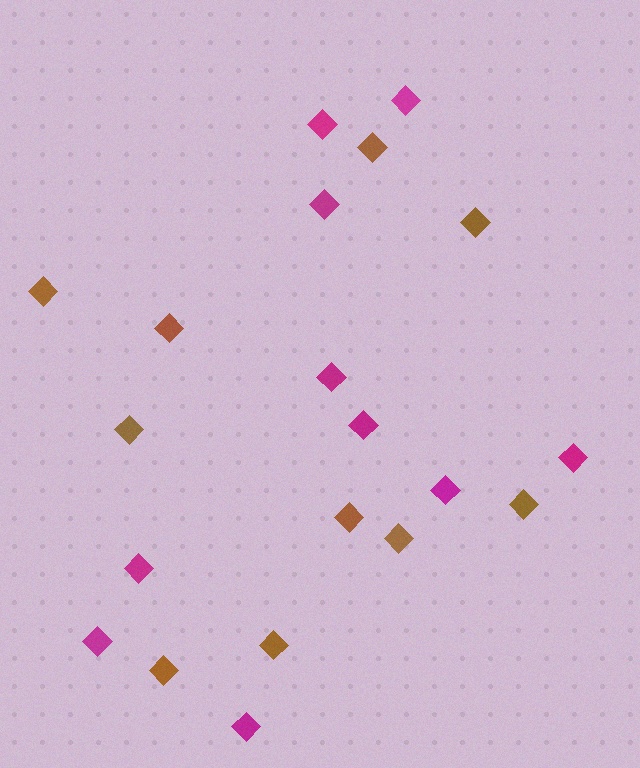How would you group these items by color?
There are 2 groups: one group of brown diamonds (10) and one group of magenta diamonds (10).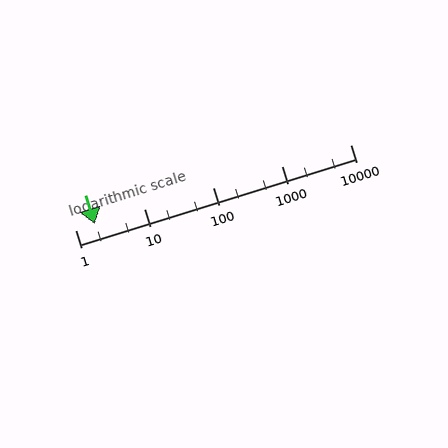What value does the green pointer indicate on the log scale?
The pointer indicates approximately 1.9.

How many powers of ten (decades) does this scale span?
The scale spans 4 decades, from 1 to 10000.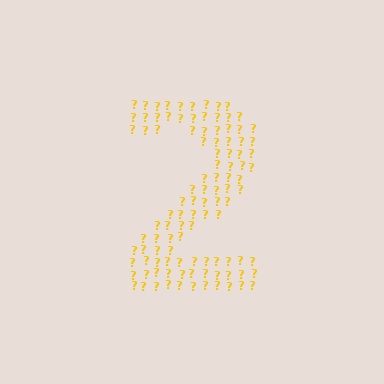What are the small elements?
The small elements are question marks.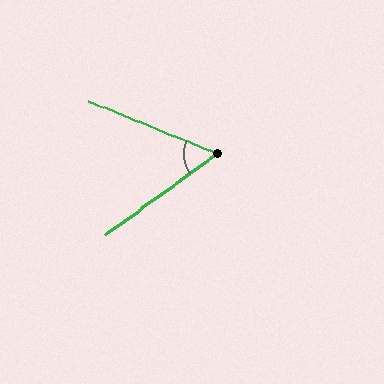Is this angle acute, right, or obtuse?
It is acute.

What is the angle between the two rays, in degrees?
Approximately 58 degrees.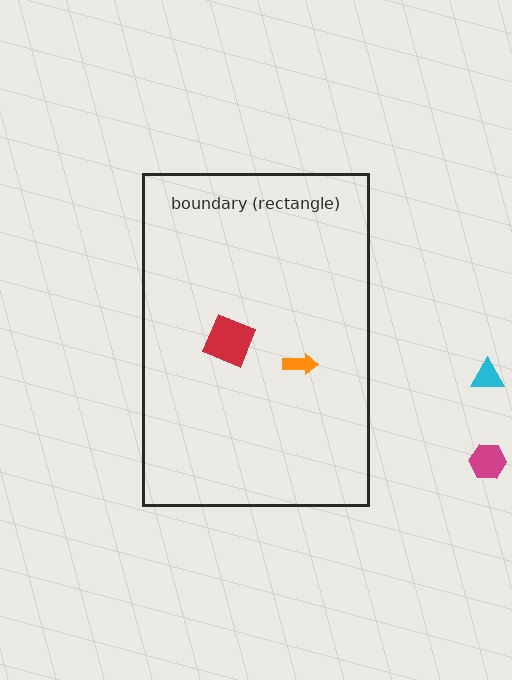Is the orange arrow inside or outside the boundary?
Inside.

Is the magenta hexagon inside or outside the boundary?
Outside.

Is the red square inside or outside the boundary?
Inside.